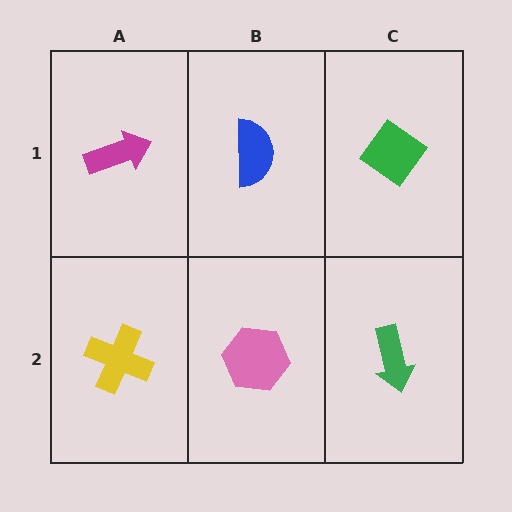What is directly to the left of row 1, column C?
A blue semicircle.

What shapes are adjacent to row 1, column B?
A pink hexagon (row 2, column B), a magenta arrow (row 1, column A), a green diamond (row 1, column C).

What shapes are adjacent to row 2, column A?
A magenta arrow (row 1, column A), a pink hexagon (row 2, column B).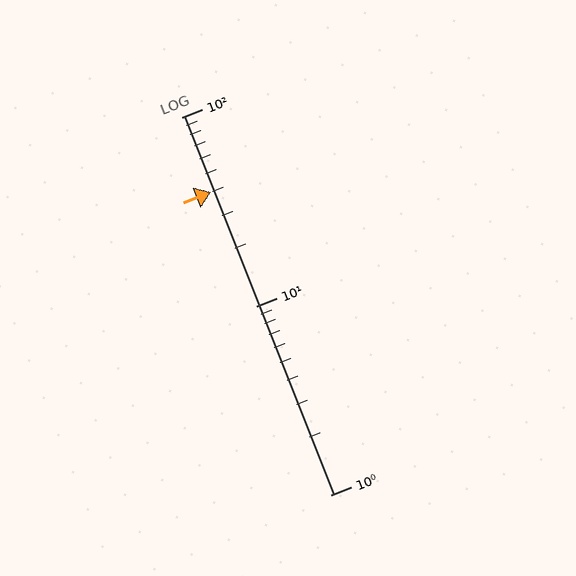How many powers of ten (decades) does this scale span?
The scale spans 2 decades, from 1 to 100.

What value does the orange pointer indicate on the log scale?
The pointer indicates approximately 40.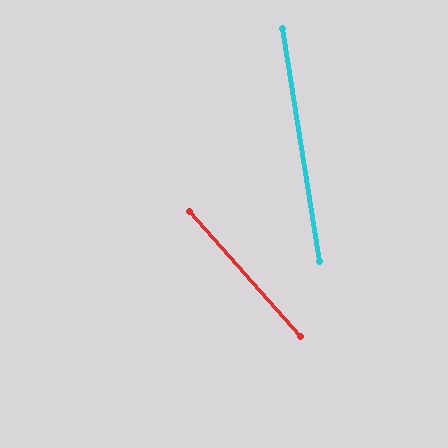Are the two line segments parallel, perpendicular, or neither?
Neither parallel nor perpendicular — they differ by about 32°.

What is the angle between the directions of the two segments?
Approximately 32 degrees.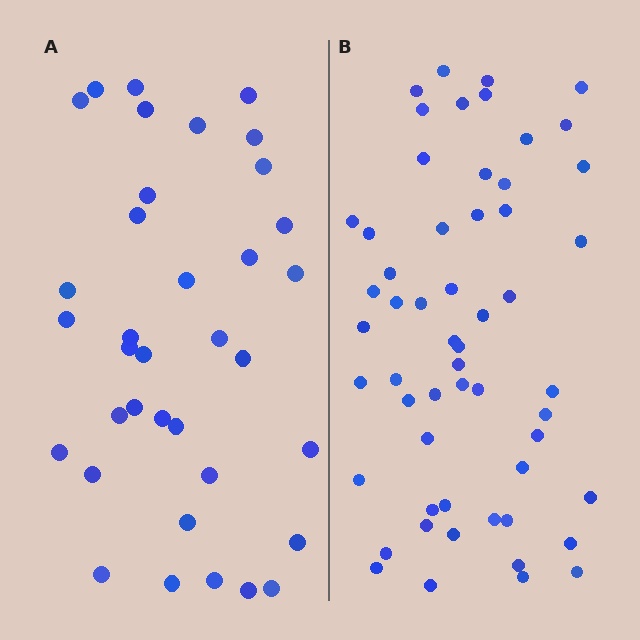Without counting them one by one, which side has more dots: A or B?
Region B (the right region) has more dots.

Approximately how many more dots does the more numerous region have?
Region B has approximately 20 more dots than region A.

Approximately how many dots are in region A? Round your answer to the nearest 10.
About 40 dots. (The exact count is 36, which rounds to 40.)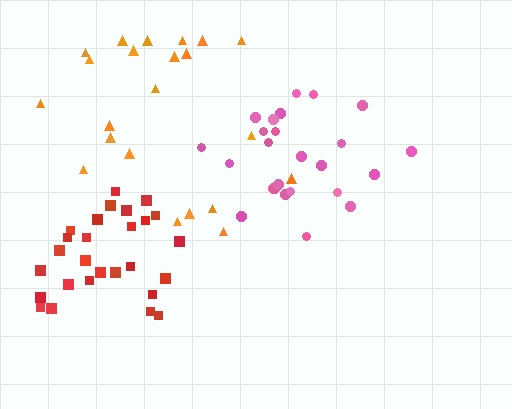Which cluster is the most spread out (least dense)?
Orange.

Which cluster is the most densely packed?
Red.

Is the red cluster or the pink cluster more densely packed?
Red.